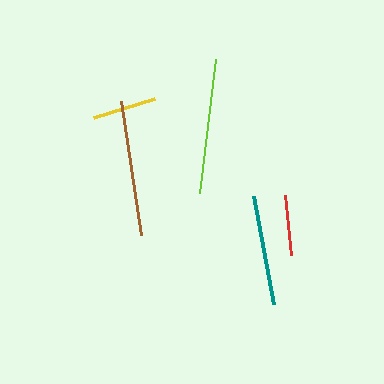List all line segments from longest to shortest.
From longest to shortest: lime, brown, teal, yellow, red.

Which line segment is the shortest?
The red line is the shortest at approximately 61 pixels.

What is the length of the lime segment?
The lime segment is approximately 135 pixels long.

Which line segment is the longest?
The lime line is the longest at approximately 135 pixels.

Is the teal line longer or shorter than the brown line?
The brown line is longer than the teal line.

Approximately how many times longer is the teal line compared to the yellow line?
The teal line is approximately 1.7 times the length of the yellow line.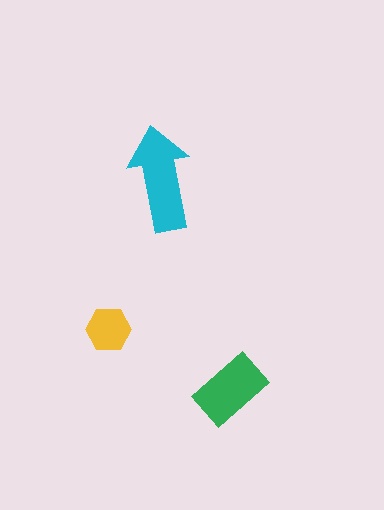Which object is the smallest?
The yellow hexagon.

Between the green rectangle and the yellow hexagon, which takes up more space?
The green rectangle.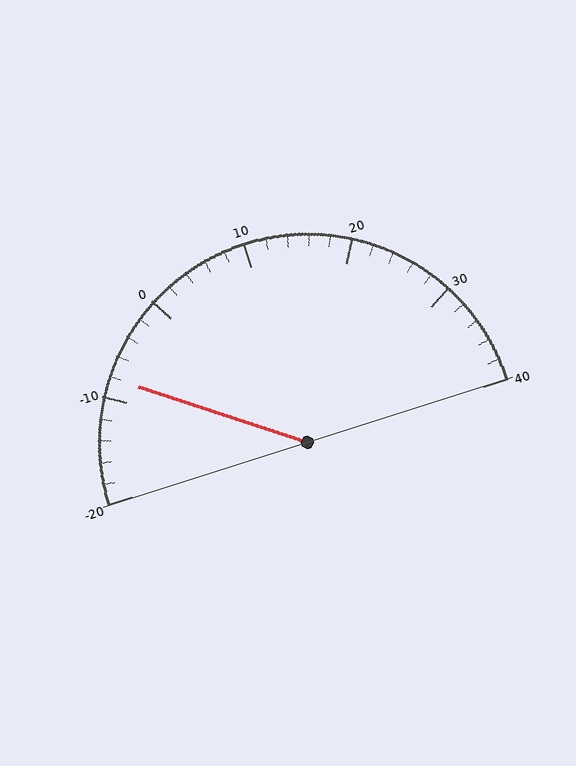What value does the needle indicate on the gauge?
The needle indicates approximately -8.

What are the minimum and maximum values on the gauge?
The gauge ranges from -20 to 40.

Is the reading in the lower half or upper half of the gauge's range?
The reading is in the lower half of the range (-20 to 40).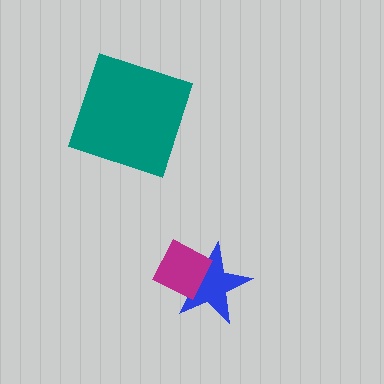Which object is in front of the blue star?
The magenta diamond is in front of the blue star.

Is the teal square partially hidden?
No, no other shape covers it.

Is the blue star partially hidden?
Yes, it is partially covered by another shape.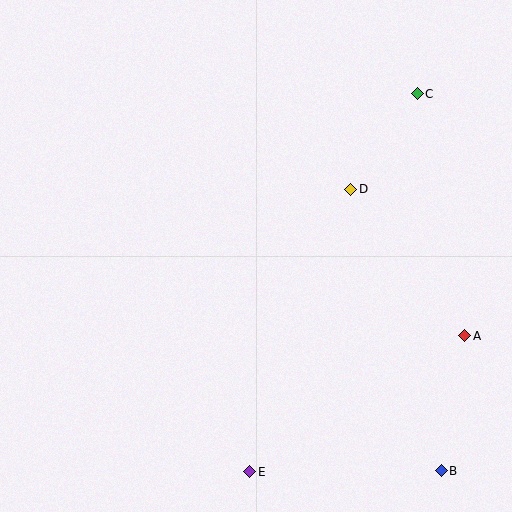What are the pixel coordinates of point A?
Point A is at (465, 336).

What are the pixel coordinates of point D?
Point D is at (351, 189).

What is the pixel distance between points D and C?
The distance between D and C is 116 pixels.